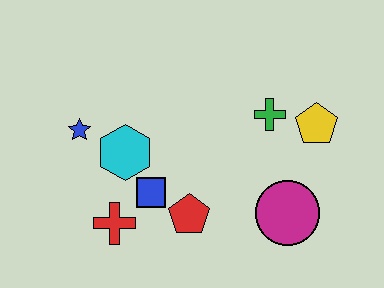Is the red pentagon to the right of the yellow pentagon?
No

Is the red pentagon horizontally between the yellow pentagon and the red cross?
Yes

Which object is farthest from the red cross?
The yellow pentagon is farthest from the red cross.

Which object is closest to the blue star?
The cyan hexagon is closest to the blue star.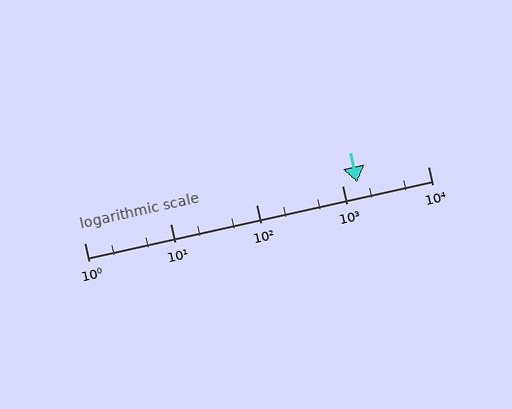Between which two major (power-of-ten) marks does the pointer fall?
The pointer is between 1000 and 10000.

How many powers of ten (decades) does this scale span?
The scale spans 4 decades, from 1 to 10000.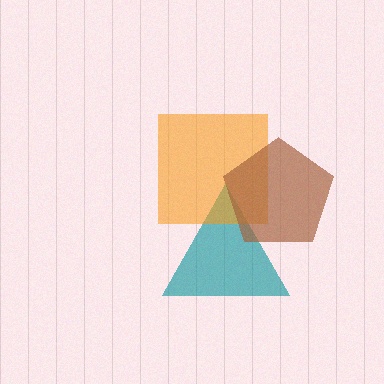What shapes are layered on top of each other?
The layered shapes are: a teal triangle, an orange square, a brown pentagon.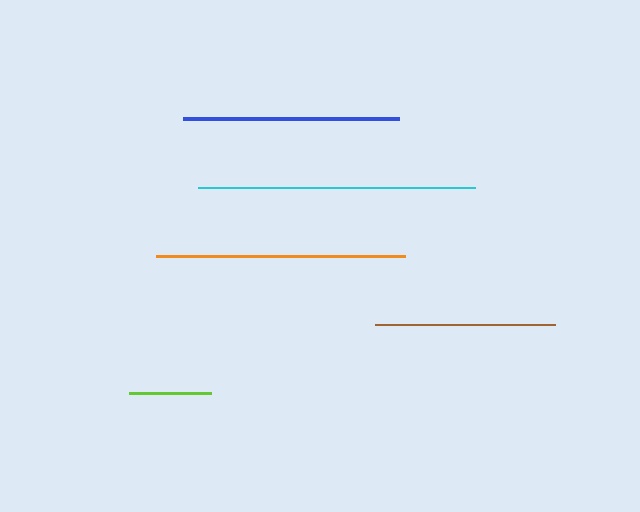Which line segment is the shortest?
The lime line is the shortest at approximately 82 pixels.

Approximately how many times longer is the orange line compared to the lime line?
The orange line is approximately 3.0 times the length of the lime line.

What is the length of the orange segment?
The orange segment is approximately 250 pixels long.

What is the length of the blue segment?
The blue segment is approximately 216 pixels long.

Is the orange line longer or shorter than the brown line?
The orange line is longer than the brown line.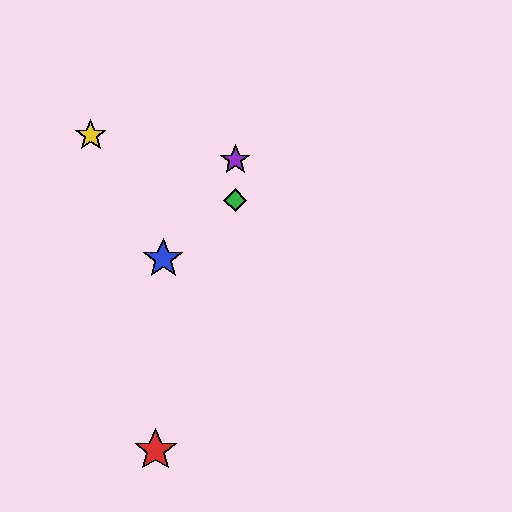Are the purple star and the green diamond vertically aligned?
Yes, both are at x≈235.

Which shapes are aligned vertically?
The green diamond, the purple star are aligned vertically.